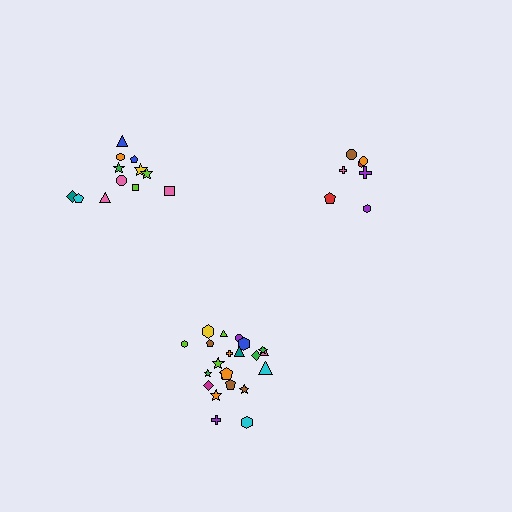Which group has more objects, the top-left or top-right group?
The top-left group.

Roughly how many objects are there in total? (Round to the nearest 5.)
Roughly 40 objects in total.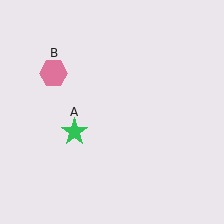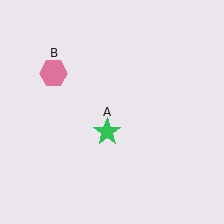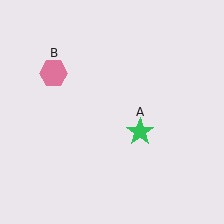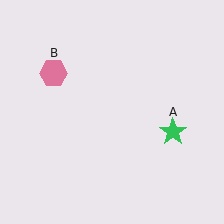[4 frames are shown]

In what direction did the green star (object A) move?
The green star (object A) moved right.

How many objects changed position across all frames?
1 object changed position: green star (object A).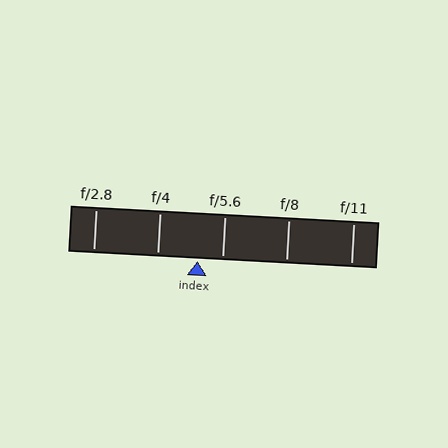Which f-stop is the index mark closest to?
The index mark is closest to f/5.6.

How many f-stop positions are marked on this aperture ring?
There are 5 f-stop positions marked.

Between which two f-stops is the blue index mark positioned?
The index mark is between f/4 and f/5.6.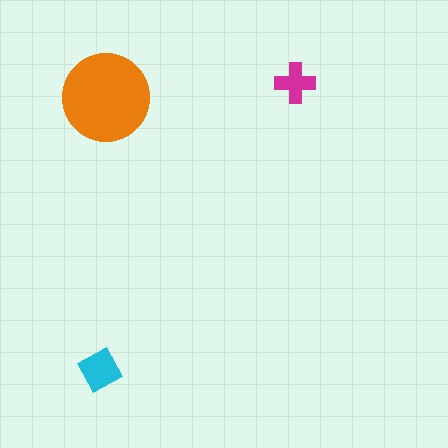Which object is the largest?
The orange circle.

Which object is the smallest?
The magenta cross.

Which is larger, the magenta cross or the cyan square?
The cyan square.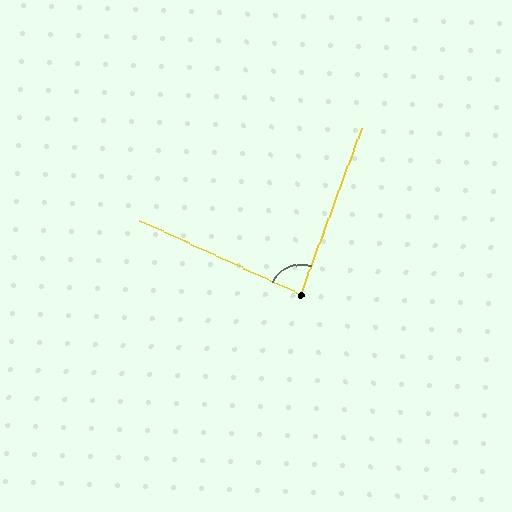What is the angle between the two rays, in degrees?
Approximately 85 degrees.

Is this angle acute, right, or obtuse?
It is approximately a right angle.